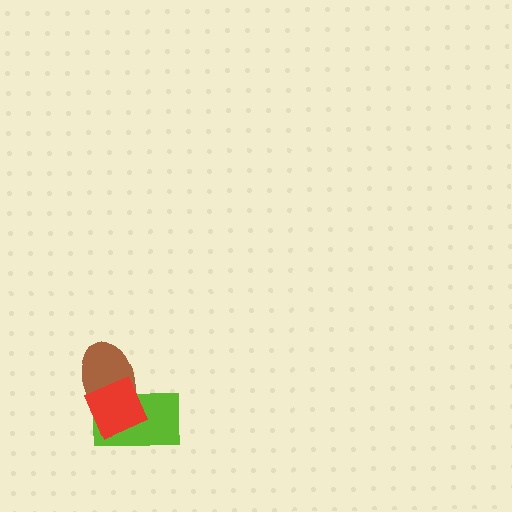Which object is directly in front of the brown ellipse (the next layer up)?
The lime rectangle is directly in front of the brown ellipse.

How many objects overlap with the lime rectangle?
2 objects overlap with the lime rectangle.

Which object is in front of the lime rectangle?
The red diamond is in front of the lime rectangle.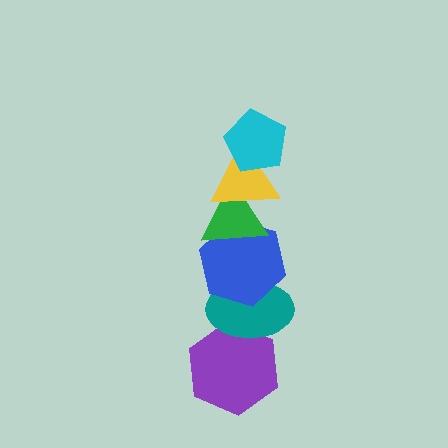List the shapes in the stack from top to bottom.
From top to bottom: the cyan pentagon, the yellow triangle, the green triangle, the blue hexagon, the teal ellipse, the purple hexagon.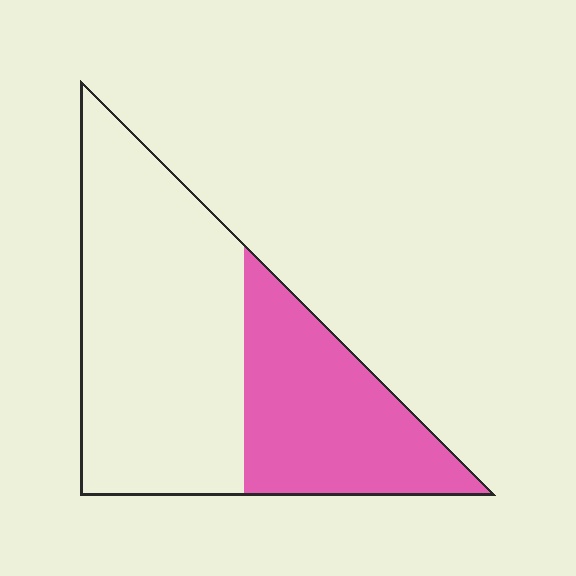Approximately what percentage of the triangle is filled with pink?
Approximately 35%.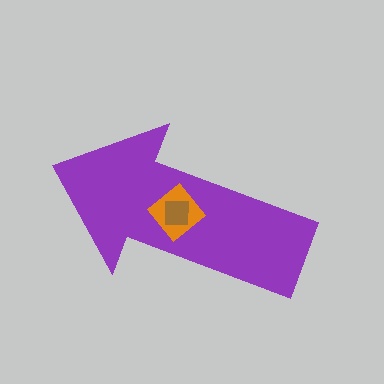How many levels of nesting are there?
3.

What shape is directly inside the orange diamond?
The brown square.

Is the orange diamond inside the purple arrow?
Yes.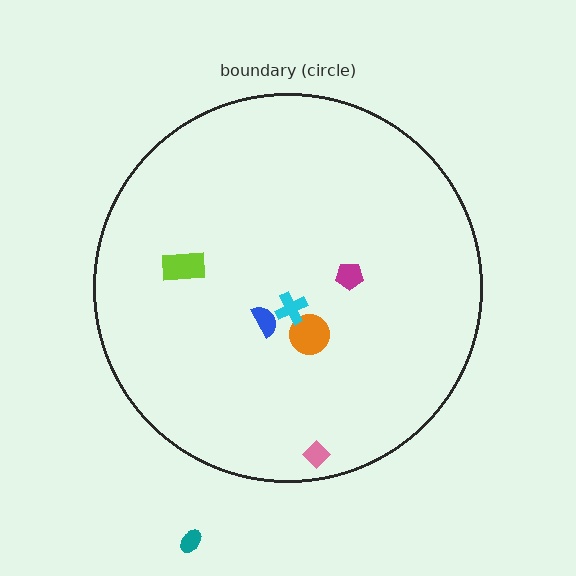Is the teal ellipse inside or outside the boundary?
Outside.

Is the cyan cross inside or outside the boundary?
Inside.